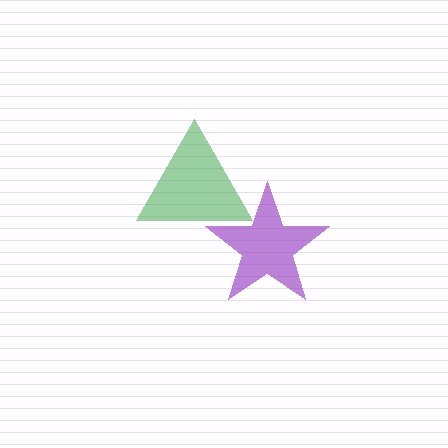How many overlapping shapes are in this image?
There are 2 overlapping shapes in the image.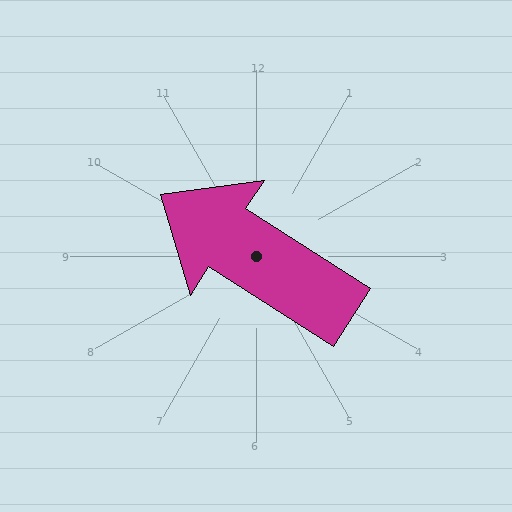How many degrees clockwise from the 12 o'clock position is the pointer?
Approximately 303 degrees.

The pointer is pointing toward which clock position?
Roughly 10 o'clock.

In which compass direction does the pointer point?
Northwest.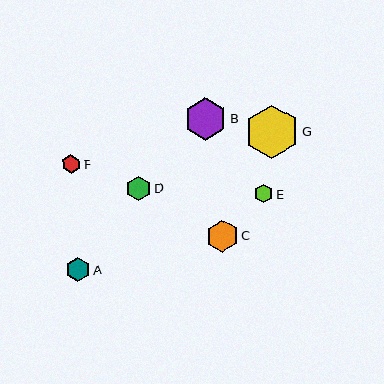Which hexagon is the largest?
Hexagon G is the largest with a size of approximately 54 pixels.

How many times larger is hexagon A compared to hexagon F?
Hexagon A is approximately 1.3 times the size of hexagon F.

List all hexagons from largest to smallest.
From largest to smallest: G, B, C, D, A, F, E.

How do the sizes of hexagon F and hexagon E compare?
Hexagon F and hexagon E are approximately the same size.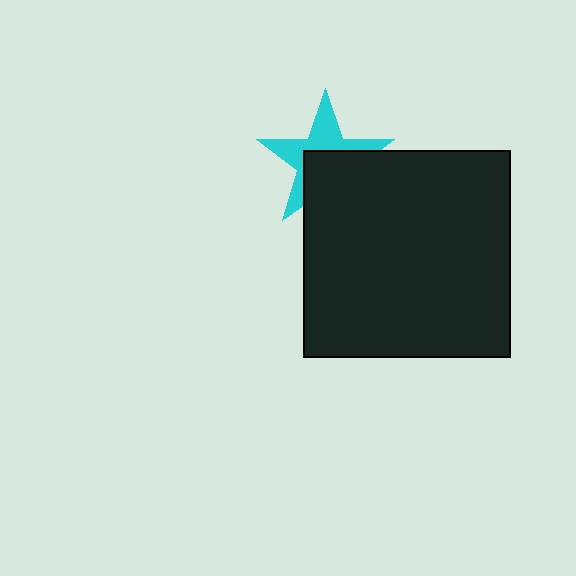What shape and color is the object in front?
The object in front is a black square.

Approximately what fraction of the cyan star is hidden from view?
Roughly 50% of the cyan star is hidden behind the black square.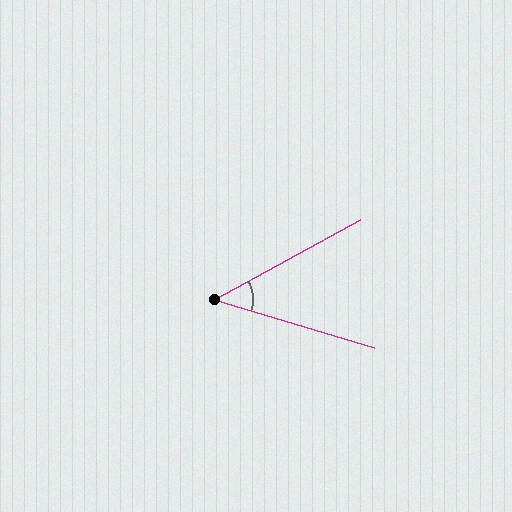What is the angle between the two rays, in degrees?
Approximately 45 degrees.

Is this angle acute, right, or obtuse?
It is acute.